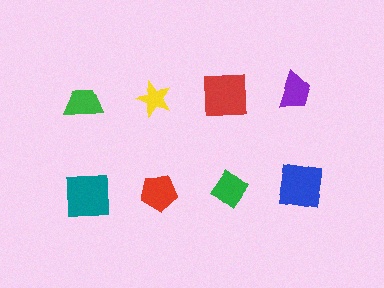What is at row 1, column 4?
A purple trapezoid.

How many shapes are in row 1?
4 shapes.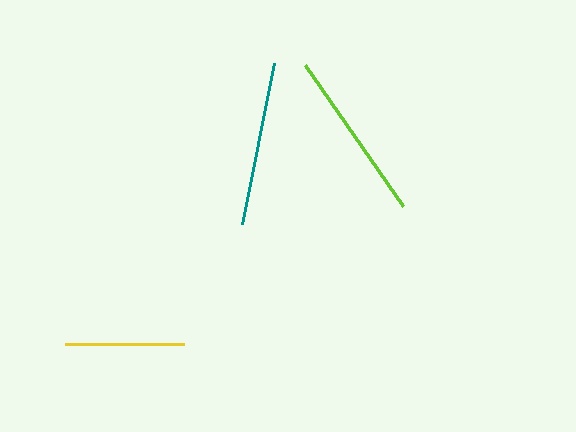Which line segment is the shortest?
The yellow line is the shortest at approximately 119 pixels.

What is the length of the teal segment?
The teal segment is approximately 163 pixels long.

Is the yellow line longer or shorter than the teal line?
The teal line is longer than the yellow line.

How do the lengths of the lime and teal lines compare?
The lime and teal lines are approximately the same length.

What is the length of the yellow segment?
The yellow segment is approximately 119 pixels long.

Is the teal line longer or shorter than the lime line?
The lime line is longer than the teal line.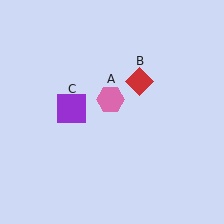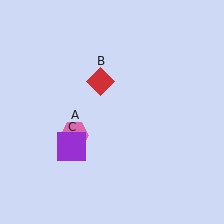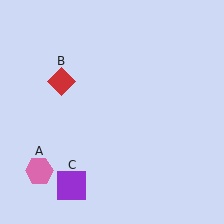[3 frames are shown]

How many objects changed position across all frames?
3 objects changed position: pink hexagon (object A), red diamond (object B), purple square (object C).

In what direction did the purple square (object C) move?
The purple square (object C) moved down.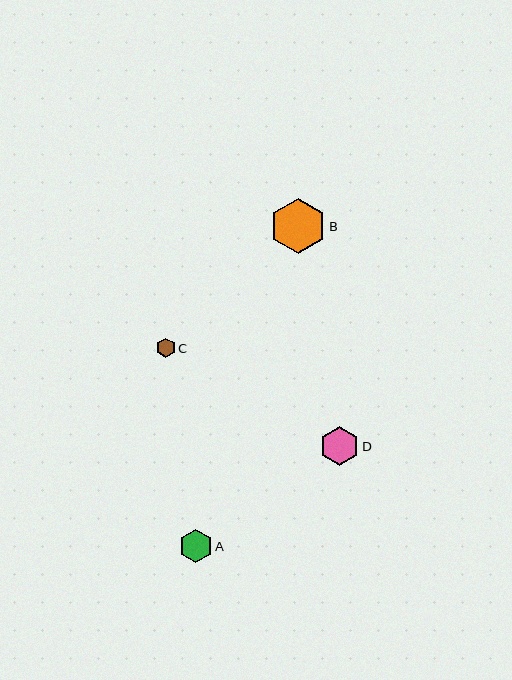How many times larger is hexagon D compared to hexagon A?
Hexagon D is approximately 1.2 times the size of hexagon A.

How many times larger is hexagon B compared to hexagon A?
Hexagon B is approximately 1.7 times the size of hexagon A.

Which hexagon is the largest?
Hexagon B is the largest with a size of approximately 56 pixels.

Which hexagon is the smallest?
Hexagon C is the smallest with a size of approximately 19 pixels.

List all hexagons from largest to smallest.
From largest to smallest: B, D, A, C.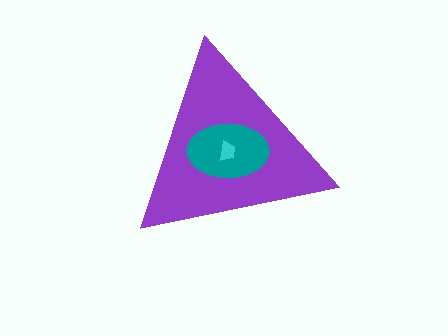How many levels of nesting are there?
3.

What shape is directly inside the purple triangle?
The teal ellipse.